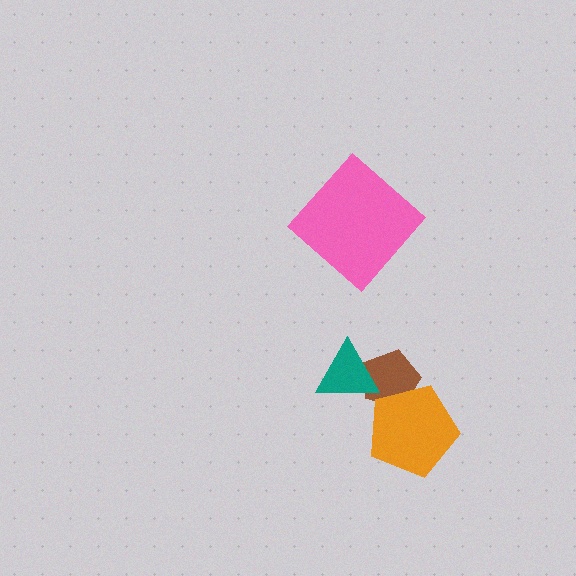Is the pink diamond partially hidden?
No, no other shape covers it.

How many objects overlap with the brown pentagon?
2 objects overlap with the brown pentagon.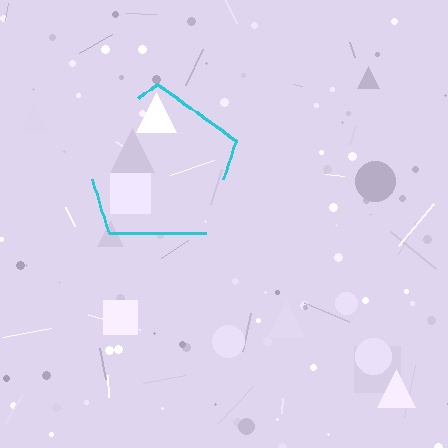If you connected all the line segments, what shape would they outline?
They would outline a pentagon.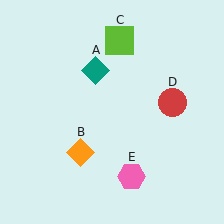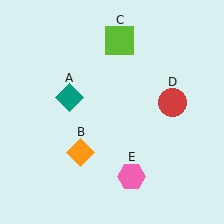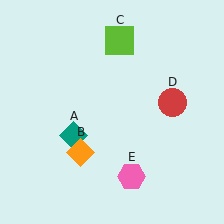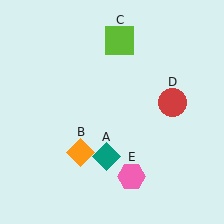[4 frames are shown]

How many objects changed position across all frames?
1 object changed position: teal diamond (object A).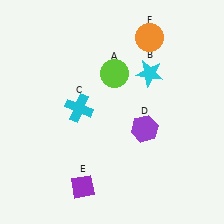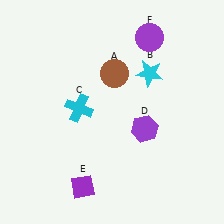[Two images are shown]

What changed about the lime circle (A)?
In Image 1, A is lime. In Image 2, it changed to brown.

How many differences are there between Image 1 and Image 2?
There are 2 differences between the two images.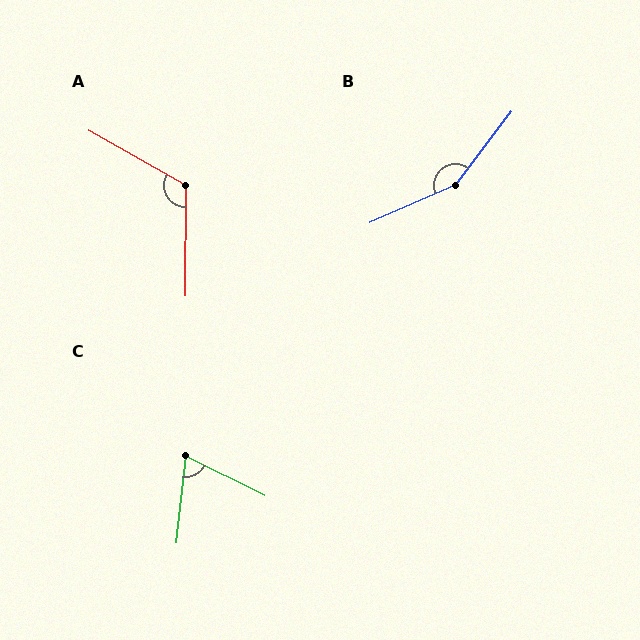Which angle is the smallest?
C, at approximately 70 degrees.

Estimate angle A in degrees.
Approximately 119 degrees.